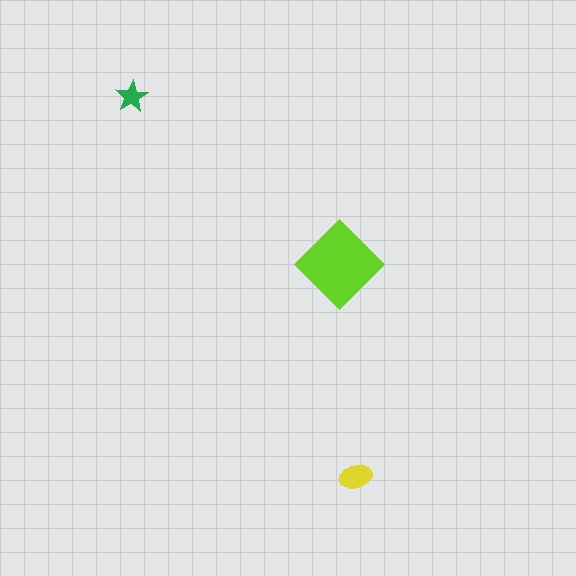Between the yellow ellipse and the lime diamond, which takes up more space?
The lime diamond.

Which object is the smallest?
The green star.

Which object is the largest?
The lime diamond.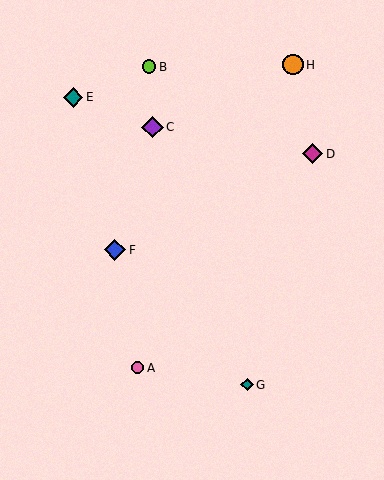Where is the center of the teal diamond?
The center of the teal diamond is at (73, 97).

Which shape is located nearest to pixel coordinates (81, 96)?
The teal diamond (labeled E) at (73, 97) is nearest to that location.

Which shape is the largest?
The blue diamond (labeled F) is the largest.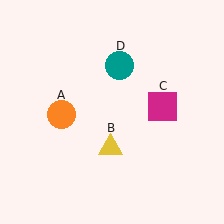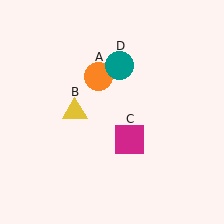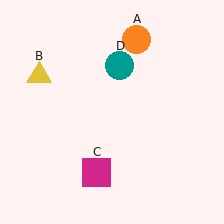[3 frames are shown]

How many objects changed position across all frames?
3 objects changed position: orange circle (object A), yellow triangle (object B), magenta square (object C).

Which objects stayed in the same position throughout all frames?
Teal circle (object D) remained stationary.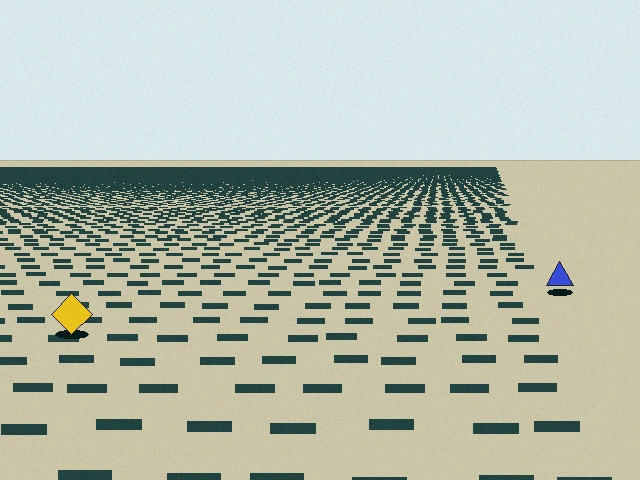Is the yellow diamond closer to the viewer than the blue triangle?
Yes. The yellow diamond is closer — you can tell from the texture gradient: the ground texture is coarser near it.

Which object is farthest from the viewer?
The blue triangle is farthest from the viewer. It appears smaller and the ground texture around it is denser.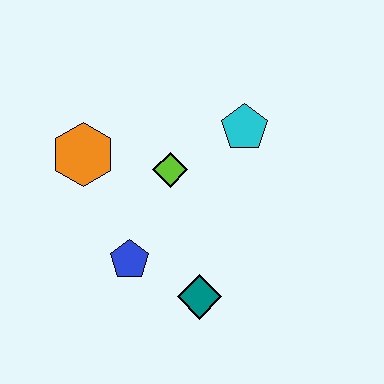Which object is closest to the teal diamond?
The blue pentagon is closest to the teal diamond.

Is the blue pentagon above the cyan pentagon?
No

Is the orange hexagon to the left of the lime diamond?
Yes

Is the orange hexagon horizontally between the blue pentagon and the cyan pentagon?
No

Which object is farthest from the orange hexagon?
The teal diamond is farthest from the orange hexagon.